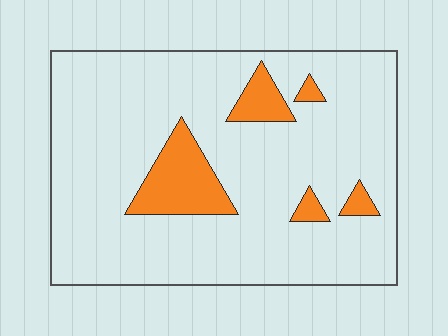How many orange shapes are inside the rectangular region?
5.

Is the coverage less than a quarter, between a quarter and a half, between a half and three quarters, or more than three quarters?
Less than a quarter.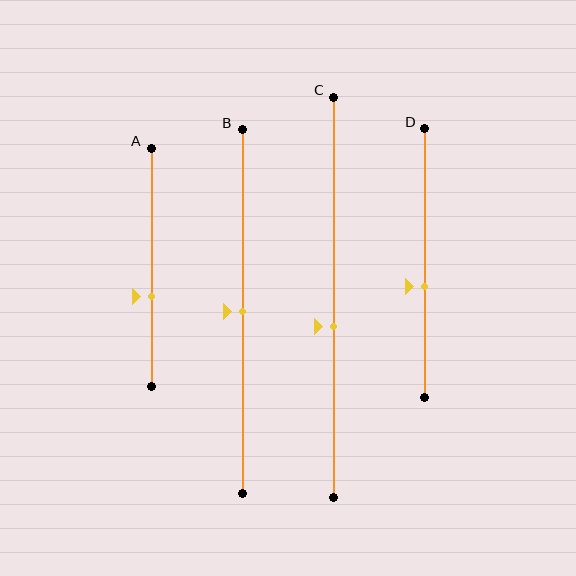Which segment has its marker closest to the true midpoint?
Segment B has its marker closest to the true midpoint.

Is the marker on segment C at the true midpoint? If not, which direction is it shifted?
No, the marker on segment C is shifted downward by about 7% of the segment length.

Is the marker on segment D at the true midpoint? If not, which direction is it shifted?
No, the marker on segment D is shifted downward by about 9% of the segment length.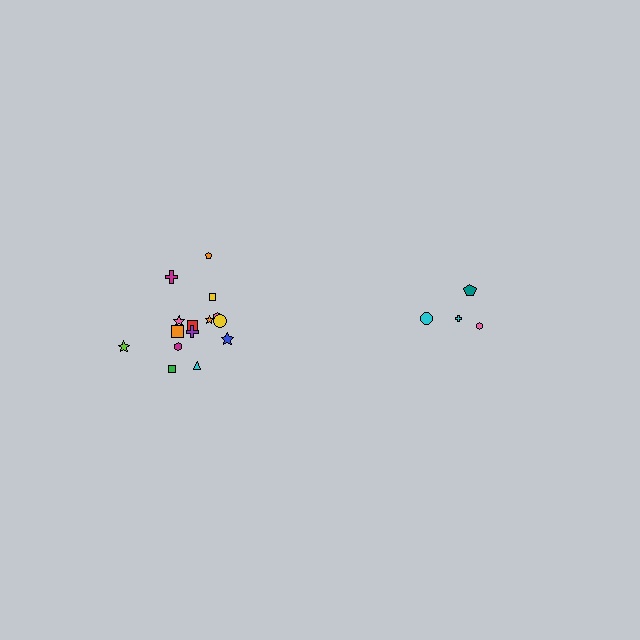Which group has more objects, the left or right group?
The left group.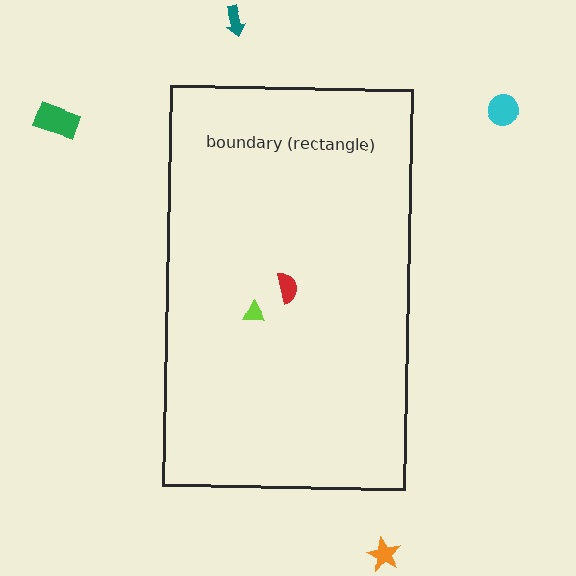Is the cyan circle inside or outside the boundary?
Outside.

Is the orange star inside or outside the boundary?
Outside.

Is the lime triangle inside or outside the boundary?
Inside.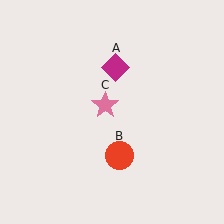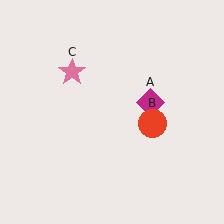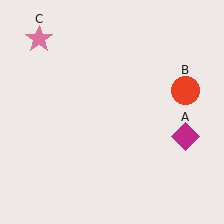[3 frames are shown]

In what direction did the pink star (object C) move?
The pink star (object C) moved up and to the left.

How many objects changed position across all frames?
3 objects changed position: magenta diamond (object A), red circle (object B), pink star (object C).